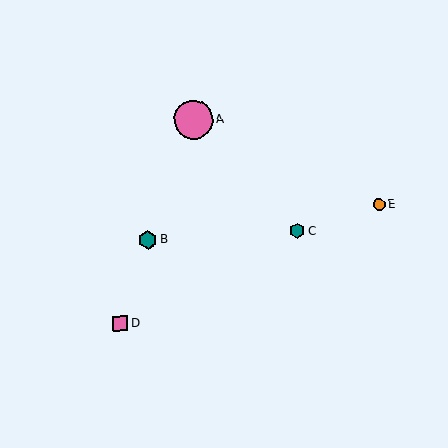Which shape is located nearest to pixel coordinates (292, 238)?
The teal hexagon (labeled C) at (297, 231) is nearest to that location.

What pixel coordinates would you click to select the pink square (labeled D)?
Click at (121, 323) to select the pink square D.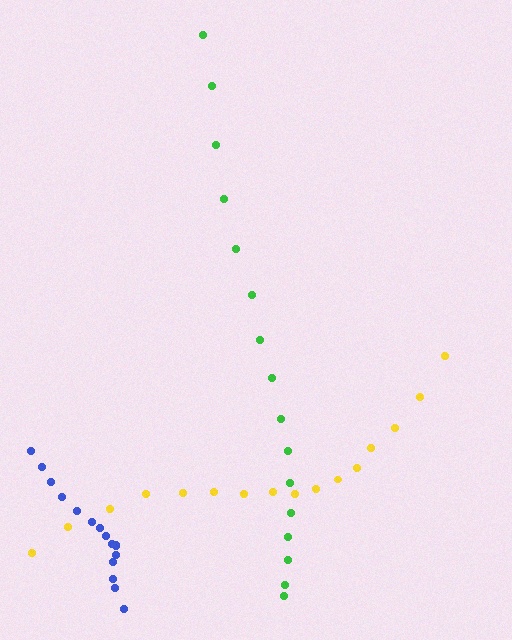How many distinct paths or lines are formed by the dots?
There are 3 distinct paths.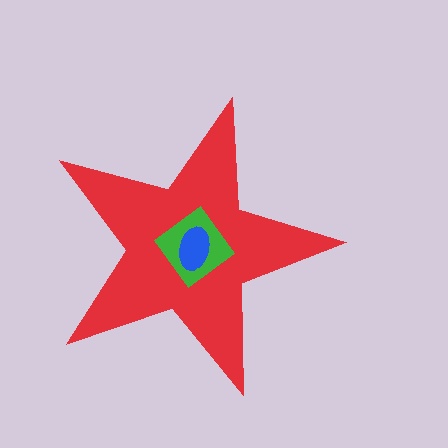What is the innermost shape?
The blue ellipse.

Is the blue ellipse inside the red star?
Yes.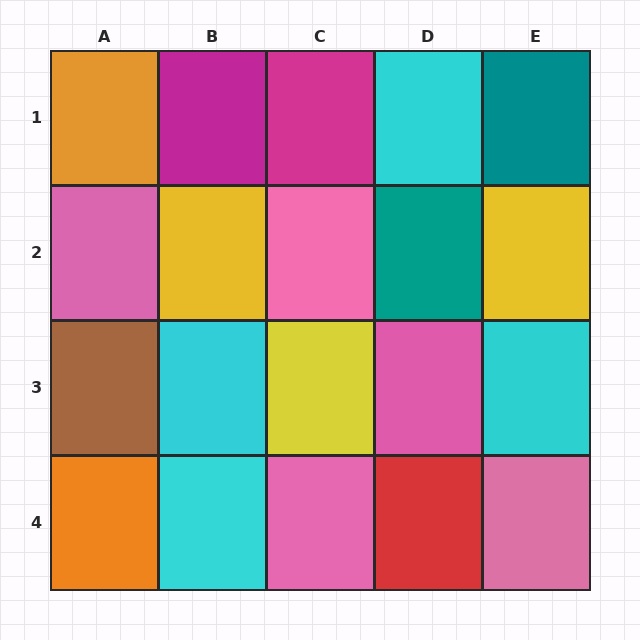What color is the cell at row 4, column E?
Pink.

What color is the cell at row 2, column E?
Yellow.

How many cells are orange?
2 cells are orange.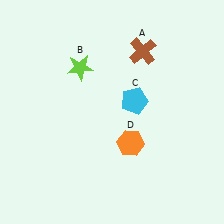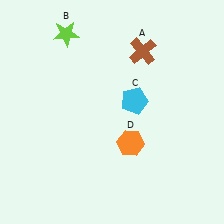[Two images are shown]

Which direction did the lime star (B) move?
The lime star (B) moved up.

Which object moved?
The lime star (B) moved up.